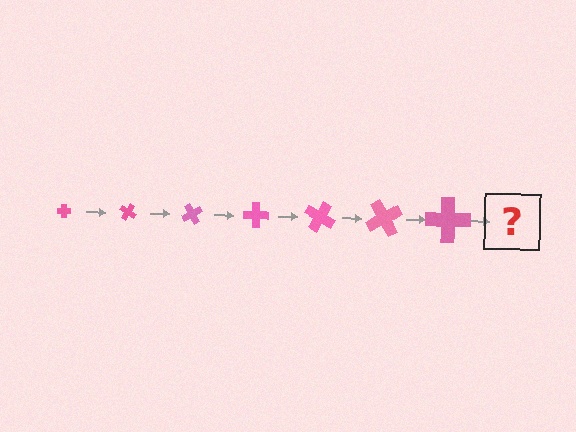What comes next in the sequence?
The next element should be a cross, larger than the previous one and rotated 210 degrees from the start.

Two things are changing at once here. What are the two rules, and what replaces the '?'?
The two rules are that the cross grows larger each step and it rotates 30 degrees each step. The '?' should be a cross, larger than the previous one and rotated 210 degrees from the start.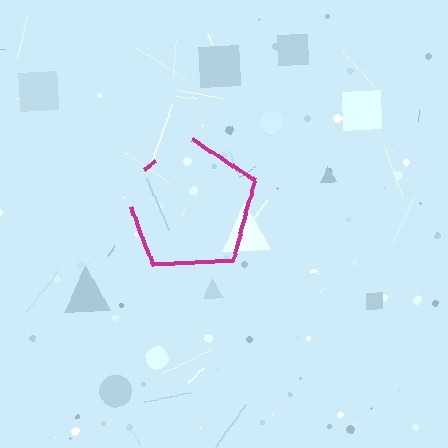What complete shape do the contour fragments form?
The contour fragments form a pentagon.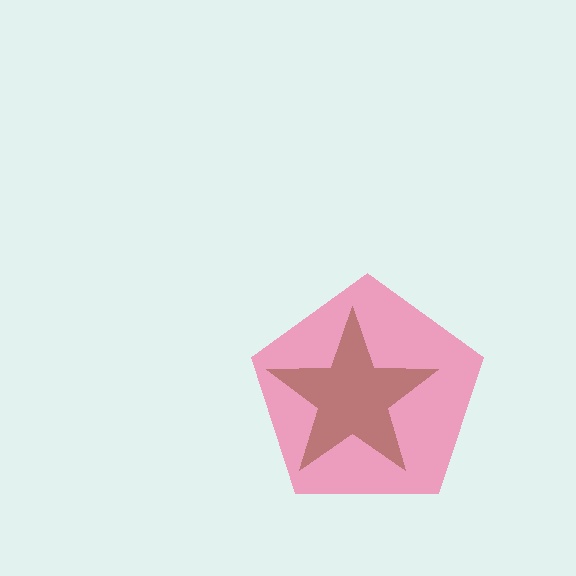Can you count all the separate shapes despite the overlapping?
Yes, there are 2 separate shapes.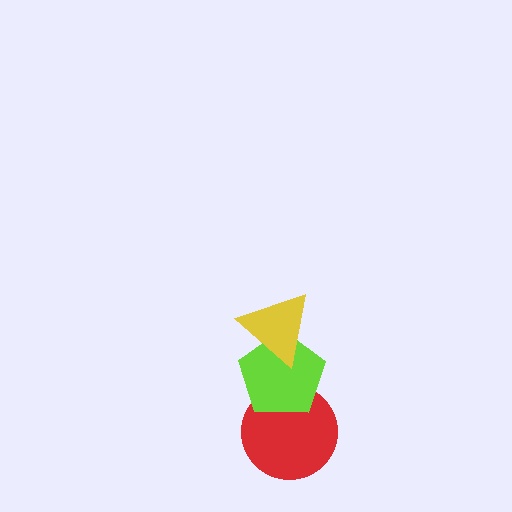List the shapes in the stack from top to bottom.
From top to bottom: the yellow triangle, the lime pentagon, the red circle.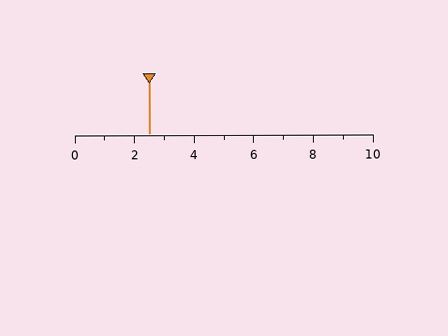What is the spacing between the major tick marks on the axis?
The major ticks are spaced 2 apart.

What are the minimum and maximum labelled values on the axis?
The axis runs from 0 to 10.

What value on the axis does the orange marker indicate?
The marker indicates approximately 2.5.